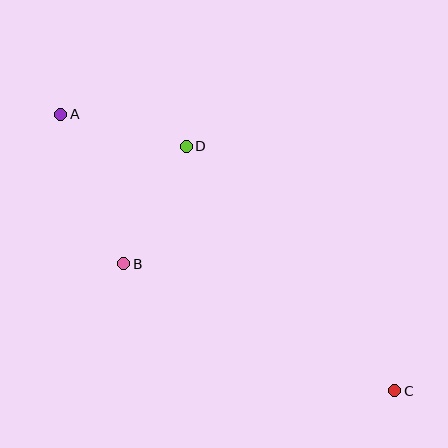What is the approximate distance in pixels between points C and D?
The distance between C and D is approximately 321 pixels.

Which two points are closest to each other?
Points A and D are closest to each other.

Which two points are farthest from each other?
Points A and C are farthest from each other.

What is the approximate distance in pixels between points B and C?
The distance between B and C is approximately 299 pixels.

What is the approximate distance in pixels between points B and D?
The distance between B and D is approximately 133 pixels.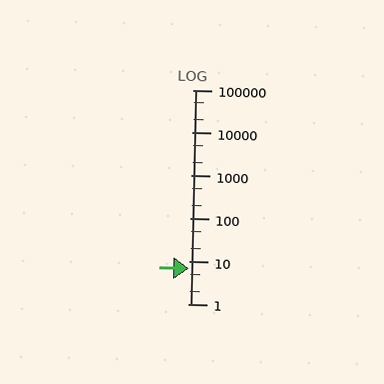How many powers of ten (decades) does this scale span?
The scale spans 5 decades, from 1 to 100000.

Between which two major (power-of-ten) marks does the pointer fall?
The pointer is between 1 and 10.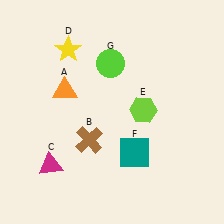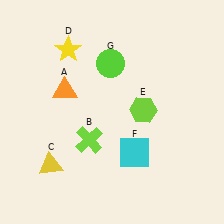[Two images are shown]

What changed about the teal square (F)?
In Image 1, F is teal. In Image 2, it changed to cyan.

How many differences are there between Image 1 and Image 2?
There are 3 differences between the two images.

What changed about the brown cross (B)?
In Image 1, B is brown. In Image 2, it changed to lime.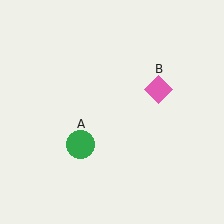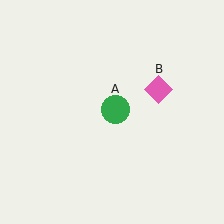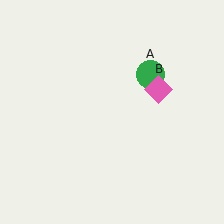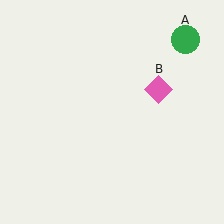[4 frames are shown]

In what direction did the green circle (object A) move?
The green circle (object A) moved up and to the right.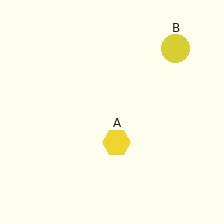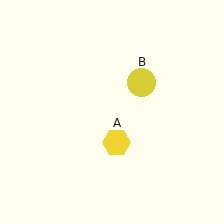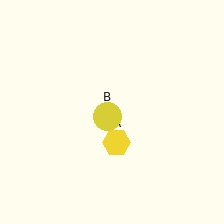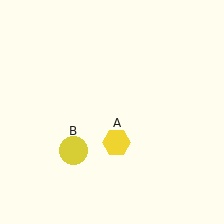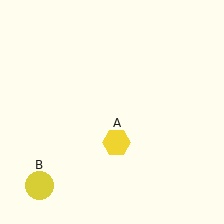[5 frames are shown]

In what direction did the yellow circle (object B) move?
The yellow circle (object B) moved down and to the left.